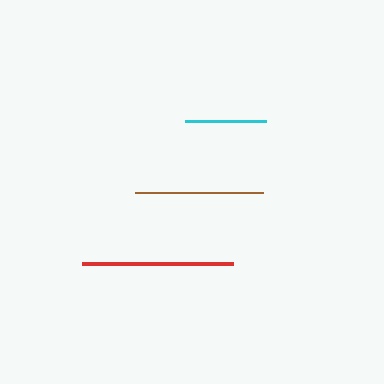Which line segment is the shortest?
The cyan line is the shortest at approximately 81 pixels.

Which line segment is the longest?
The red line is the longest at approximately 150 pixels.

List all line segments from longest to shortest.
From longest to shortest: red, brown, cyan.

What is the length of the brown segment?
The brown segment is approximately 129 pixels long.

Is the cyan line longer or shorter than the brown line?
The brown line is longer than the cyan line.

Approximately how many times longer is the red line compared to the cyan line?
The red line is approximately 1.9 times the length of the cyan line.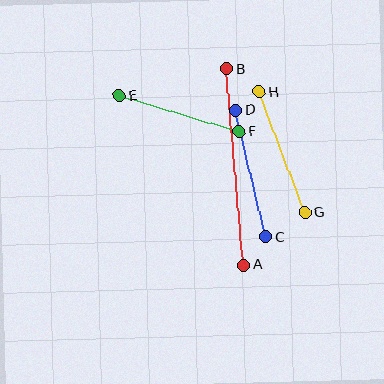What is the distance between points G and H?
The distance is approximately 129 pixels.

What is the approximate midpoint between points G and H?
The midpoint is at approximately (282, 152) pixels.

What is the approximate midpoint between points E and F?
The midpoint is at approximately (179, 114) pixels.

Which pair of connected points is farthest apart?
Points A and B are farthest apart.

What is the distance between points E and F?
The distance is approximately 125 pixels.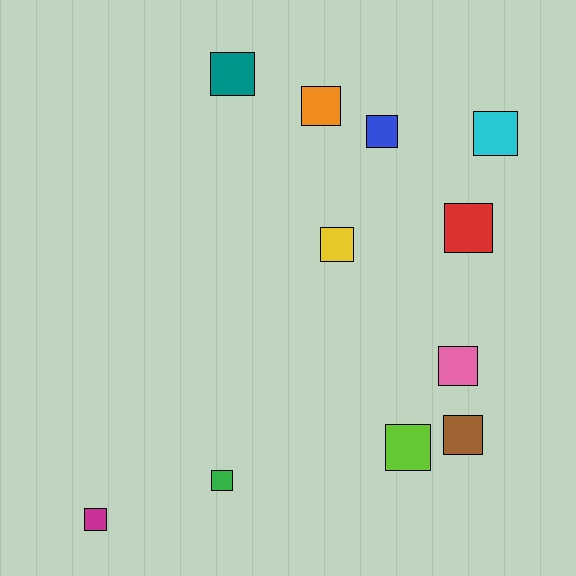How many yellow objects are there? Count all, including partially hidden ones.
There is 1 yellow object.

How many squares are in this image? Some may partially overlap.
There are 11 squares.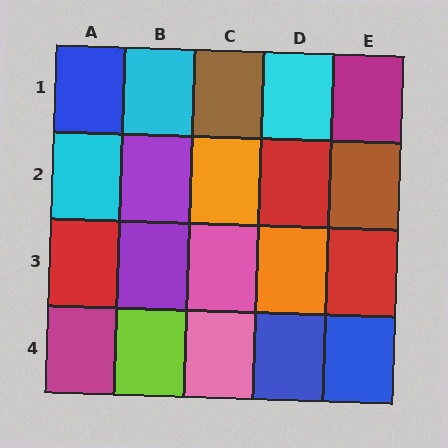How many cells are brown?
2 cells are brown.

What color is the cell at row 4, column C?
Pink.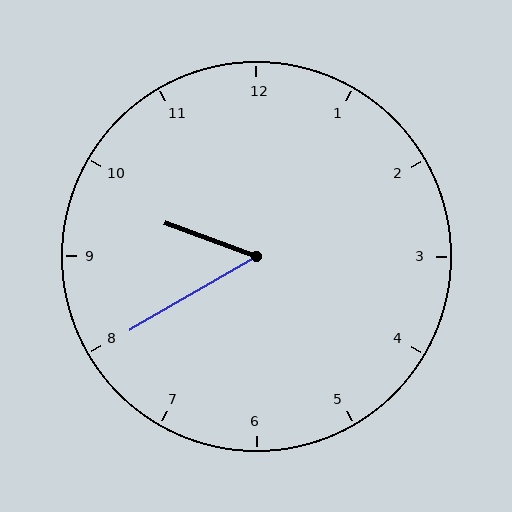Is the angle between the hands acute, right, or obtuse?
It is acute.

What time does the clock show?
9:40.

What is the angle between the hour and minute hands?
Approximately 50 degrees.